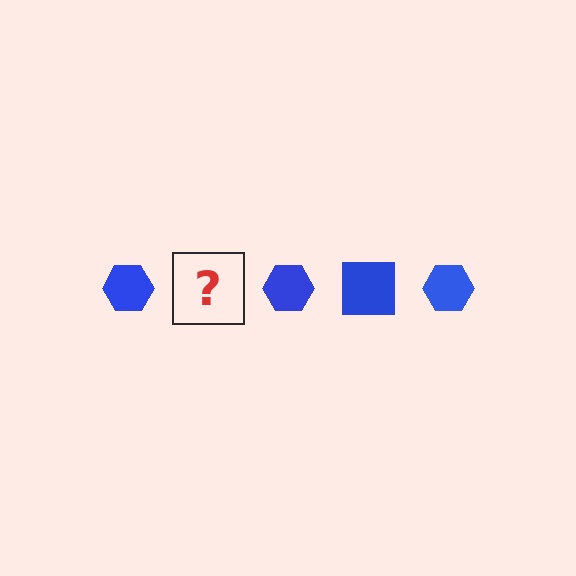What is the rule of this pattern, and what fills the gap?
The rule is that the pattern cycles through hexagon, square shapes in blue. The gap should be filled with a blue square.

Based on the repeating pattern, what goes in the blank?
The blank should be a blue square.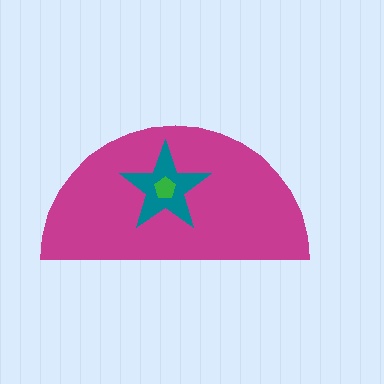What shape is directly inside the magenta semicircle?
The teal star.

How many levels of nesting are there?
3.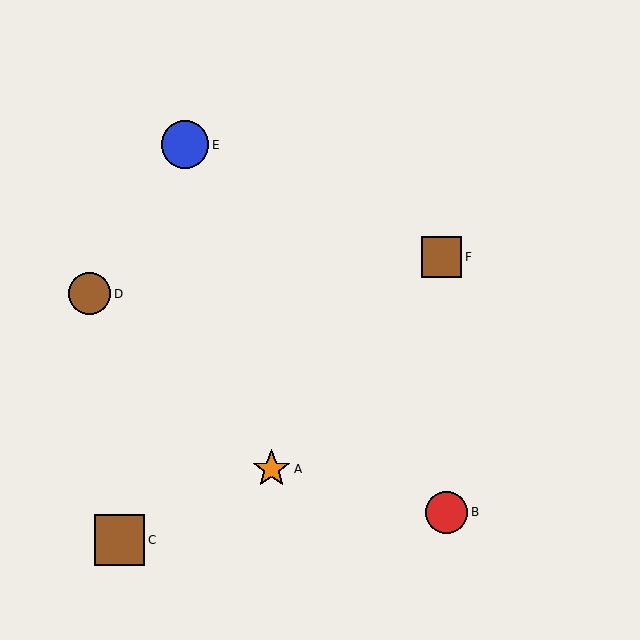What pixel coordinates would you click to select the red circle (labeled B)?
Click at (446, 512) to select the red circle B.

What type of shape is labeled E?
Shape E is a blue circle.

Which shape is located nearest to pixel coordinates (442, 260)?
The brown square (labeled F) at (442, 257) is nearest to that location.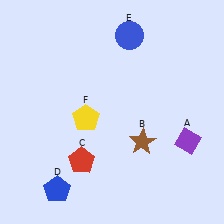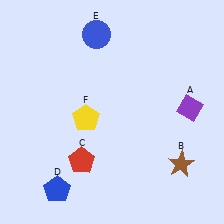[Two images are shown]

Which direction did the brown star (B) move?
The brown star (B) moved right.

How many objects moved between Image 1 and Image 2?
3 objects moved between the two images.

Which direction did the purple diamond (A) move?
The purple diamond (A) moved up.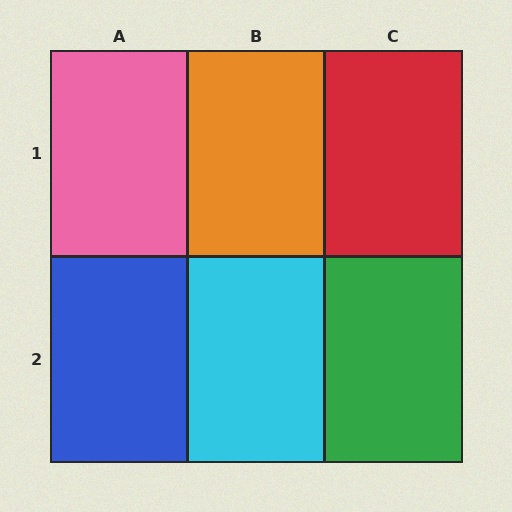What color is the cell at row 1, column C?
Red.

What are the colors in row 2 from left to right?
Blue, cyan, green.